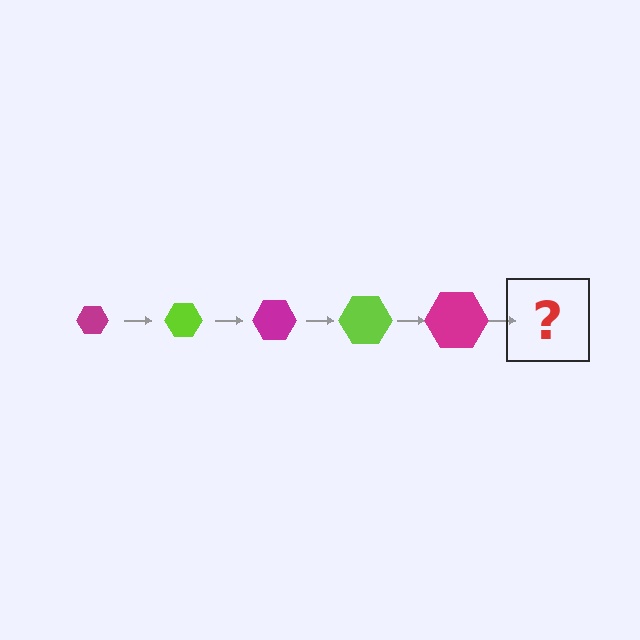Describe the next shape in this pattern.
It should be a lime hexagon, larger than the previous one.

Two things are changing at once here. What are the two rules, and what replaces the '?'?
The two rules are that the hexagon grows larger each step and the color cycles through magenta and lime. The '?' should be a lime hexagon, larger than the previous one.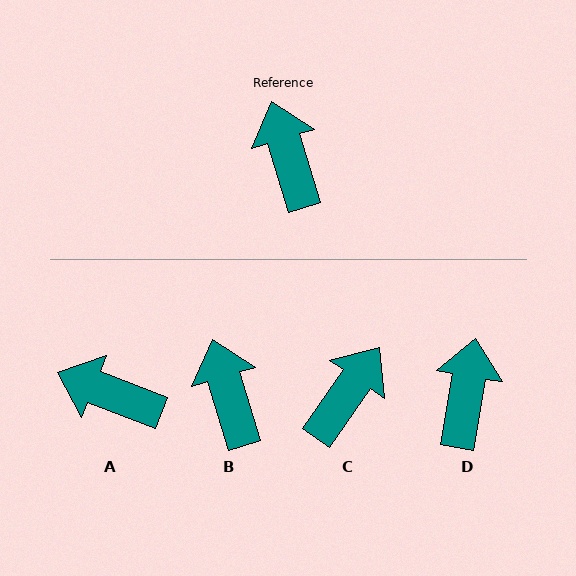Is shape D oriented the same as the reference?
No, it is off by about 26 degrees.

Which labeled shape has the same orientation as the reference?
B.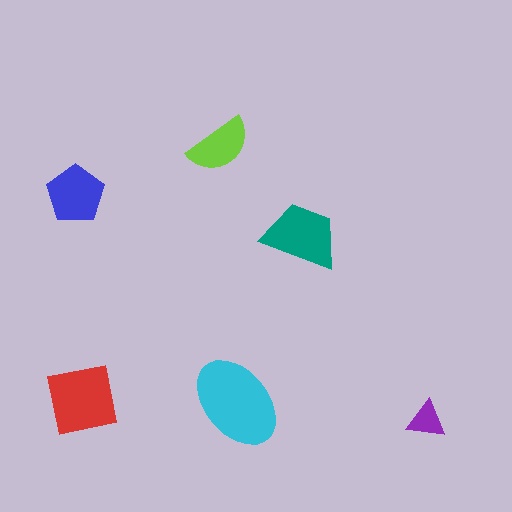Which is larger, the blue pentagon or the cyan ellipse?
The cyan ellipse.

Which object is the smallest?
The purple triangle.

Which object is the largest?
The cyan ellipse.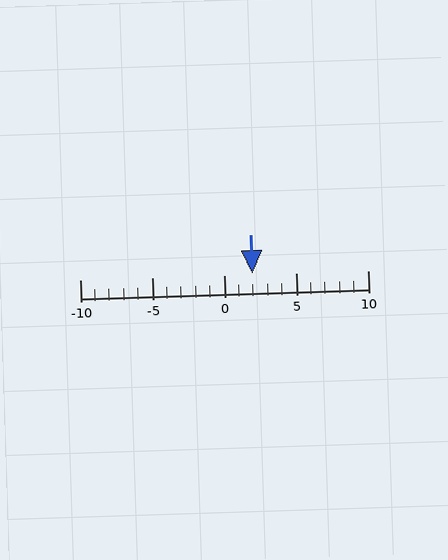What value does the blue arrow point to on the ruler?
The blue arrow points to approximately 2.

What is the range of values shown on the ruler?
The ruler shows values from -10 to 10.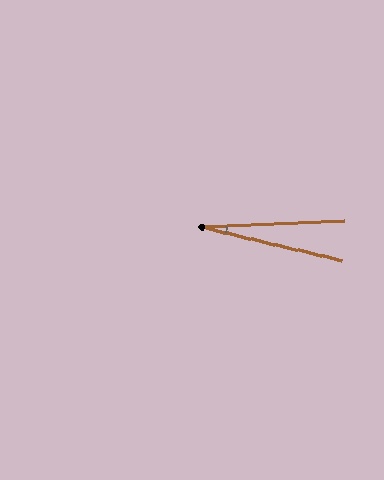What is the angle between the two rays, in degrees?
Approximately 16 degrees.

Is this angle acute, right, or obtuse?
It is acute.